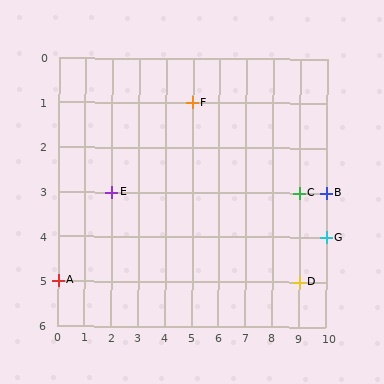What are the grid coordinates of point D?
Point D is at grid coordinates (9, 5).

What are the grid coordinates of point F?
Point F is at grid coordinates (5, 1).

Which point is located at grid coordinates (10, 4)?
Point G is at (10, 4).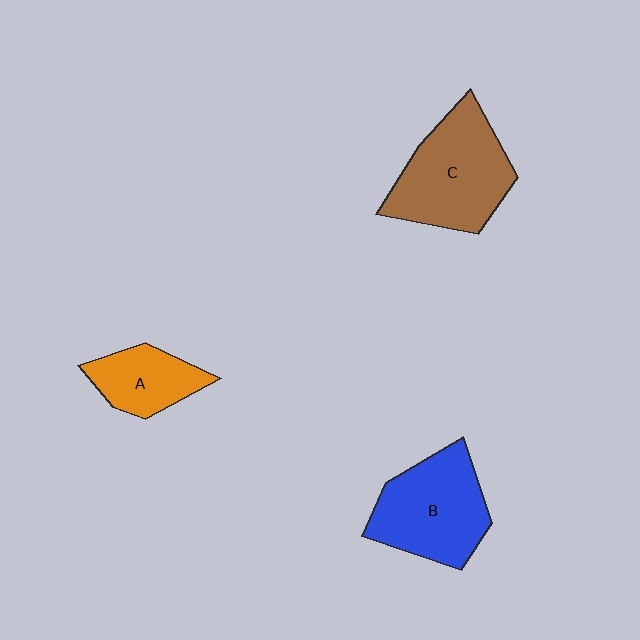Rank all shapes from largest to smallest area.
From largest to smallest: C (brown), B (blue), A (orange).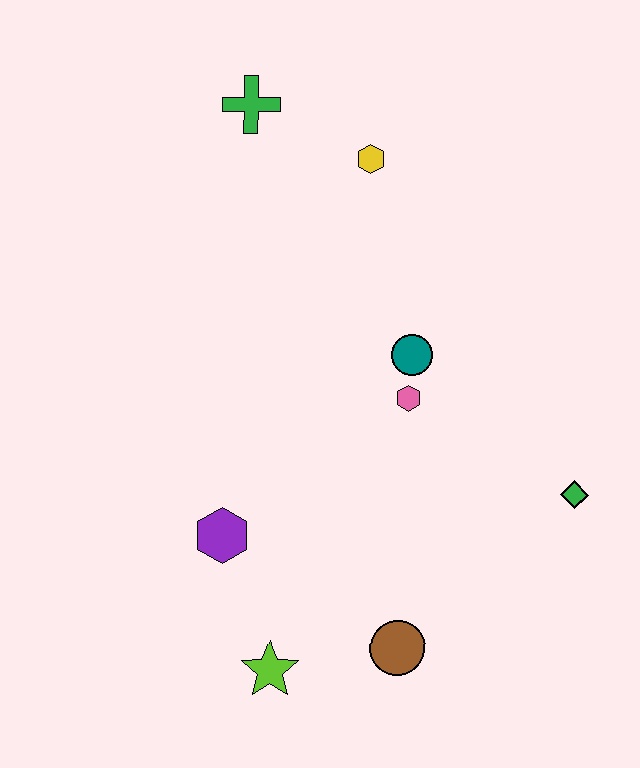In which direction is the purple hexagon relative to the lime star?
The purple hexagon is above the lime star.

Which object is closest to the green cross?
The yellow hexagon is closest to the green cross.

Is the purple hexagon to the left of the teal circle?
Yes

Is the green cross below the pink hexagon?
No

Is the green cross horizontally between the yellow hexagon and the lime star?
No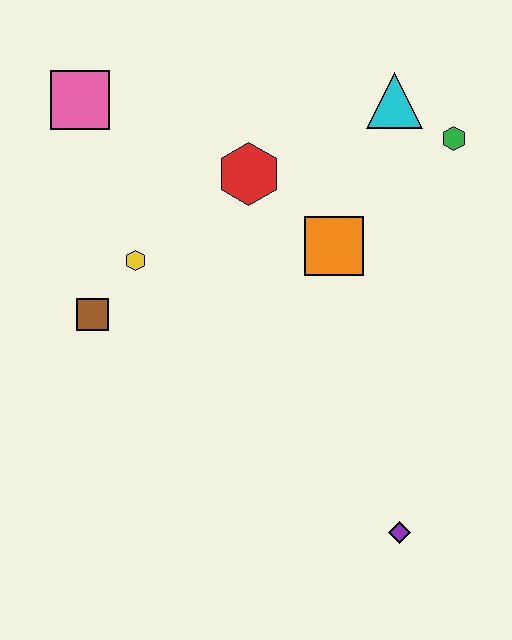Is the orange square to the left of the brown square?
No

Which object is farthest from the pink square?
The purple diamond is farthest from the pink square.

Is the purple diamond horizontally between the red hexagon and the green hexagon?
Yes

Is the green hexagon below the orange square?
No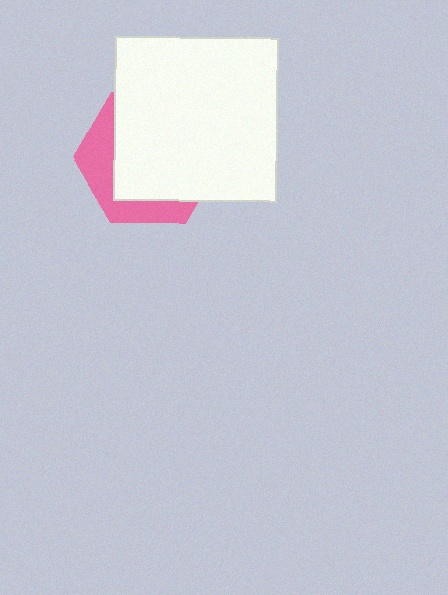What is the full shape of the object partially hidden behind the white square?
The partially hidden object is a pink hexagon.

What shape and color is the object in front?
The object in front is a white square.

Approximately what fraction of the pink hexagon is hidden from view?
Roughly 69% of the pink hexagon is hidden behind the white square.